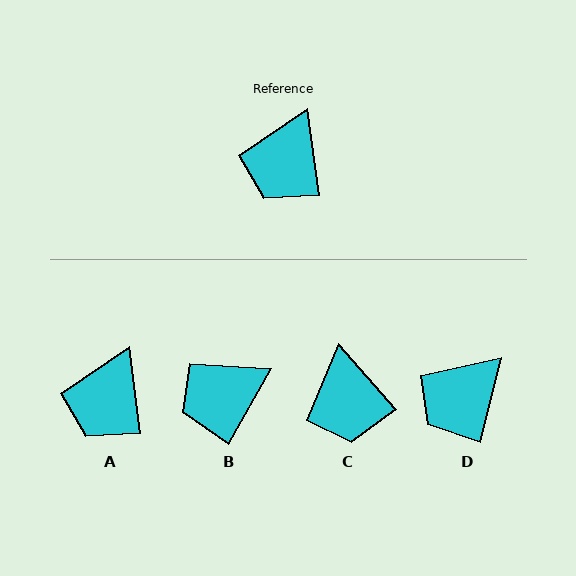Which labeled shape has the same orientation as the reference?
A.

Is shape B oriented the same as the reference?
No, it is off by about 37 degrees.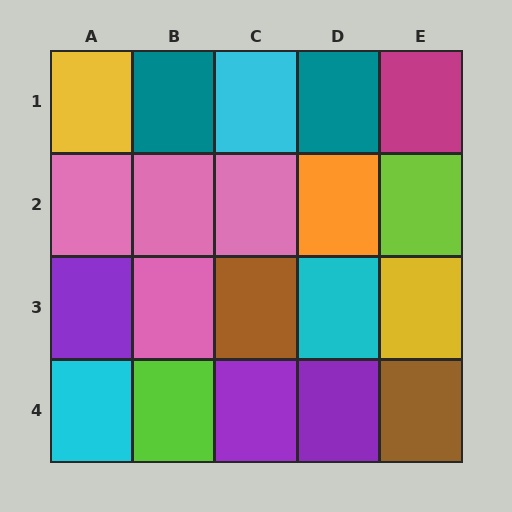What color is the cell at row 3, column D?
Cyan.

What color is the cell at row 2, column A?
Pink.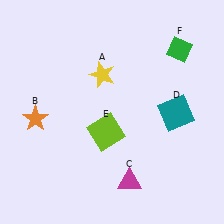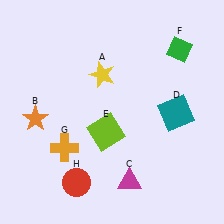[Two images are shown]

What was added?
An orange cross (G), a red circle (H) were added in Image 2.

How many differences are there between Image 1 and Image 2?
There are 2 differences between the two images.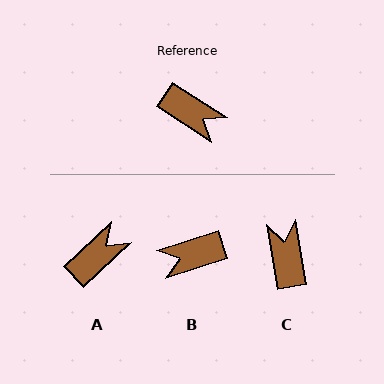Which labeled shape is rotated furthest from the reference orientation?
C, about 133 degrees away.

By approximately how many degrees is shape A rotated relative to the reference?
Approximately 76 degrees counter-clockwise.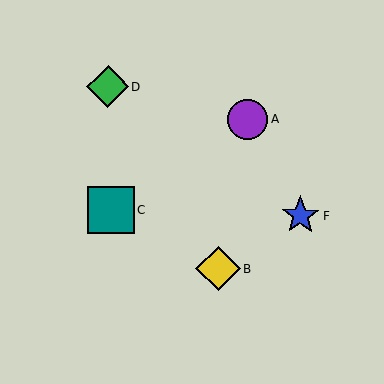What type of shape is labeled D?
Shape D is a green diamond.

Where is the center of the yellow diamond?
The center of the yellow diamond is at (218, 269).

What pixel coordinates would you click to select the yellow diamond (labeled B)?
Click at (218, 269) to select the yellow diamond B.